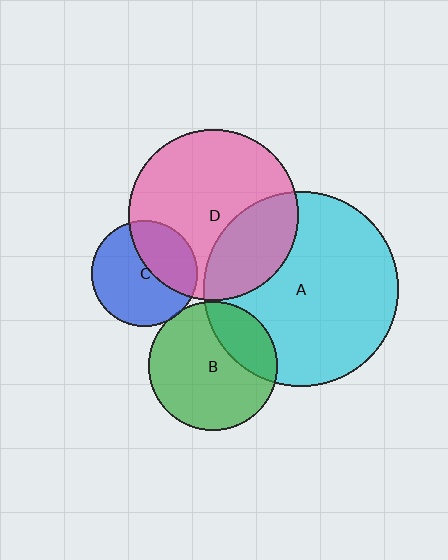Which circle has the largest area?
Circle A (cyan).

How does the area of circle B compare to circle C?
Approximately 1.5 times.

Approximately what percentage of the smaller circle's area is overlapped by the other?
Approximately 40%.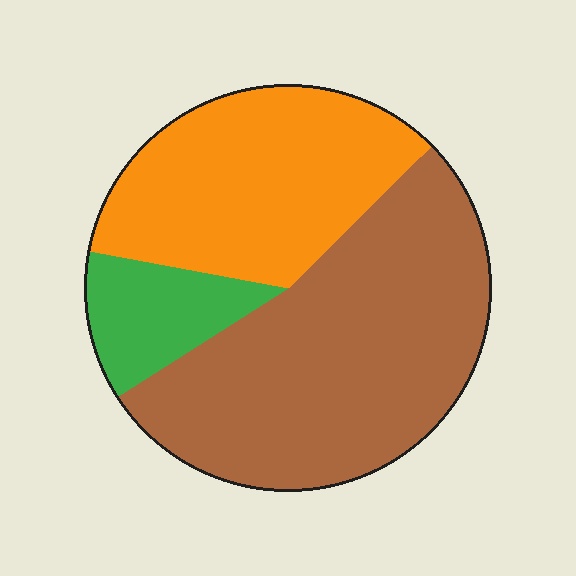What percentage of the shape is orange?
Orange covers roughly 35% of the shape.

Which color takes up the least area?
Green, at roughly 10%.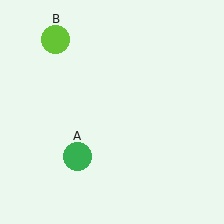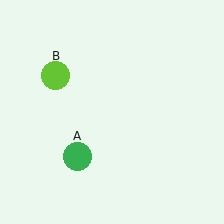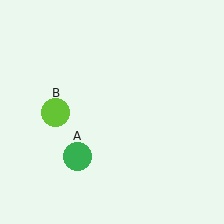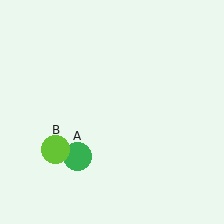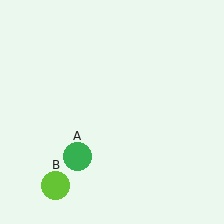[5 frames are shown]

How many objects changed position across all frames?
1 object changed position: lime circle (object B).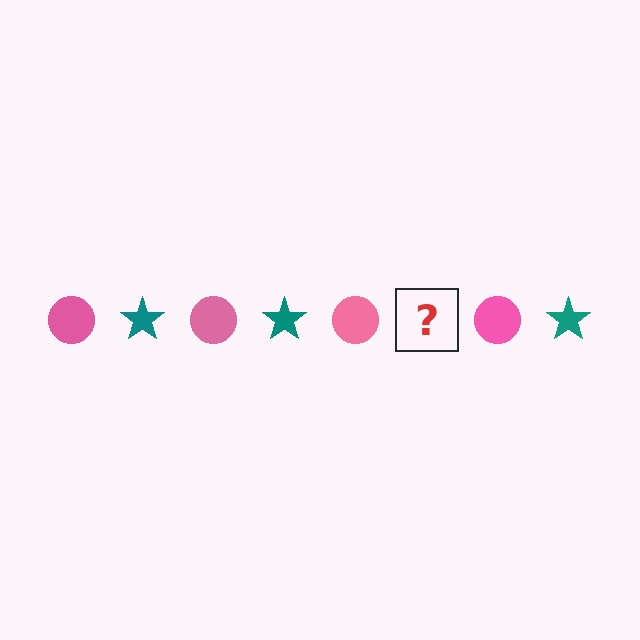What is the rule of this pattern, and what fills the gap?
The rule is that the pattern alternates between pink circle and teal star. The gap should be filled with a teal star.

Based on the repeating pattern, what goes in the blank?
The blank should be a teal star.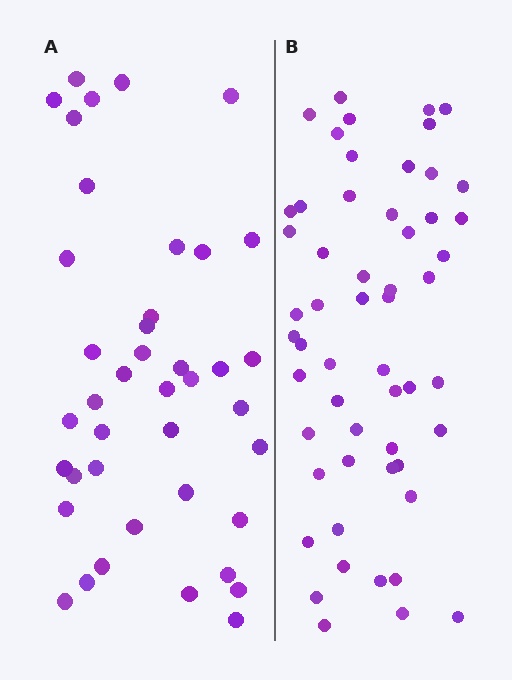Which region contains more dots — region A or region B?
Region B (the right region) has more dots.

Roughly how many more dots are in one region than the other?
Region B has approximately 15 more dots than region A.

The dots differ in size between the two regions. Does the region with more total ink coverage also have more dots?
No. Region A has more total ink coverage because its dots are larger, but region B actually contains more individual dots. Total area can be misleading — the number of items is what matters here.